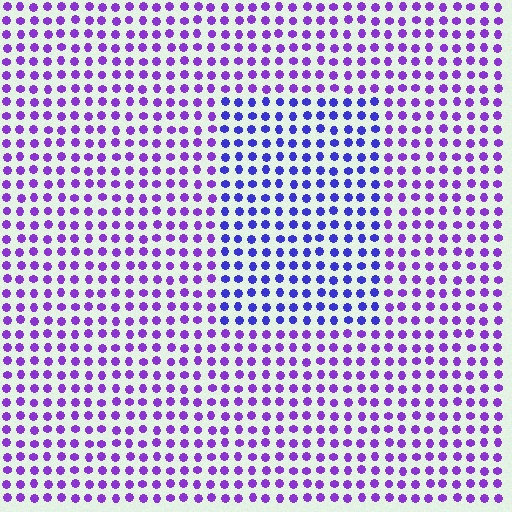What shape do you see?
I see a rectangle.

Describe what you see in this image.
The image is filled with small purple elements in a uniform arrangement. A rectangle-shaped region is visible where the elements are tinted to a slightly different hue, forming a subtle color boundary.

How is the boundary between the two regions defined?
The boundary is defined purely by a slight shift in hue (about 31 degrees). Spacing, size, and orientation are identical on both sides.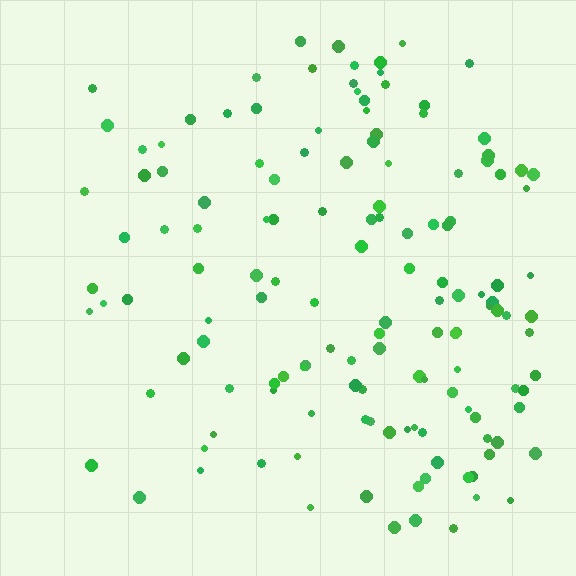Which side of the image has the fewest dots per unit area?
The left.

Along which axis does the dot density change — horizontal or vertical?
Horizontal.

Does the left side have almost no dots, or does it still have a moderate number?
Still a moderate number, just noticeably fewer than the right.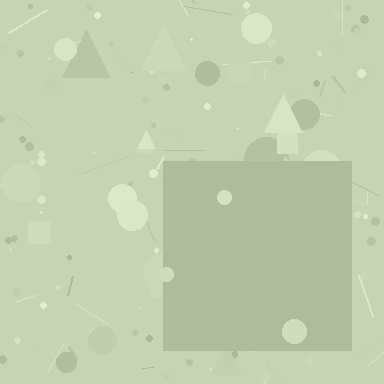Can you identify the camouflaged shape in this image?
The camouflaged shape is a square.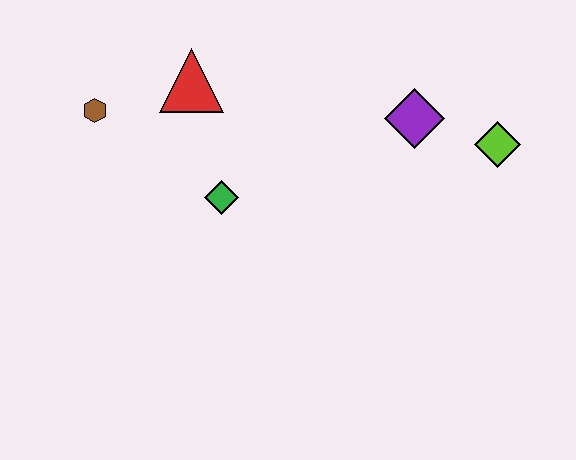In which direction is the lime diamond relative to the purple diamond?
The lime diamond is to the right of the purple diamond.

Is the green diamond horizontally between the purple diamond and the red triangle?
Yes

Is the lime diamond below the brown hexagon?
Yes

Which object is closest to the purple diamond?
The lime diamond is closest to the purple diamond.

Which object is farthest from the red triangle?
The lime diamond is farthest from the red triangle.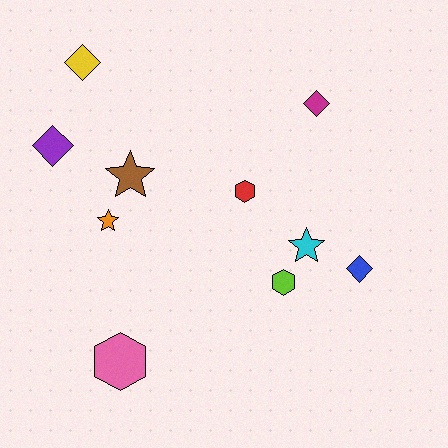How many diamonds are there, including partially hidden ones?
There are 4 diamonds.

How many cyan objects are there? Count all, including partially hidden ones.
There is 1 cyan object.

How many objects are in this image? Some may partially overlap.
There are 10 objects.